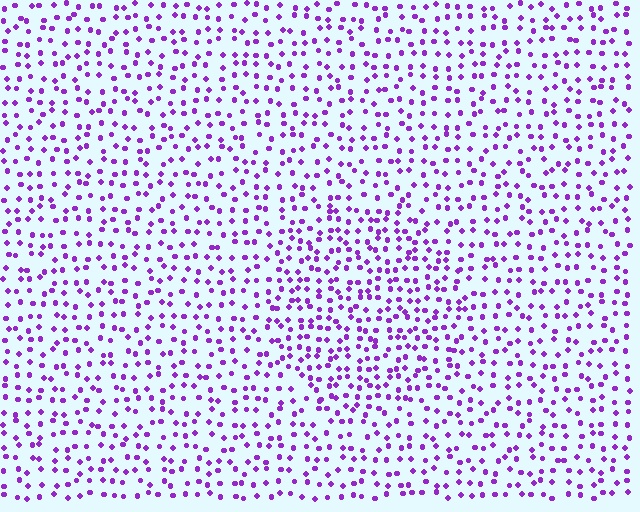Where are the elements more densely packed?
The elements are more densely packed inside the circle boundary.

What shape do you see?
I see a circle.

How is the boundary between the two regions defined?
The boundary is defined by a change in element density (approximately 1.5x ratio). All elements are the same color, size, and shape.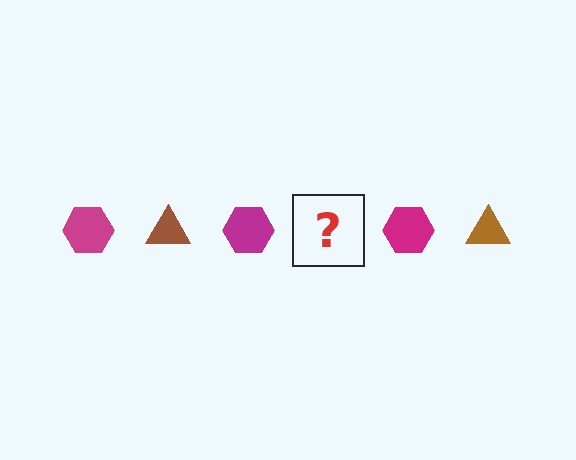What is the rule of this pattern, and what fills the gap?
The rule is that the pattern alternates between magenta hexagon and brown triangle. The gap should be filled with a brown triangle.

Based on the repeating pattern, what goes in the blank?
The blank should be a brown triangle.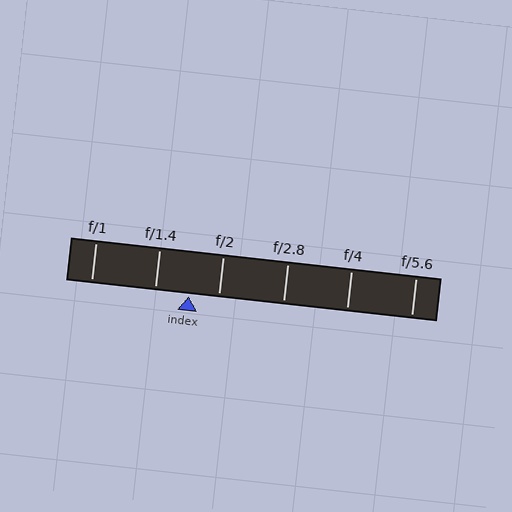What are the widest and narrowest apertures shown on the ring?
The widest aperture shown is f/1 and the narrowest is f/5.6.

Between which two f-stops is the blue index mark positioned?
The index mark is between f/1.4 and f/2.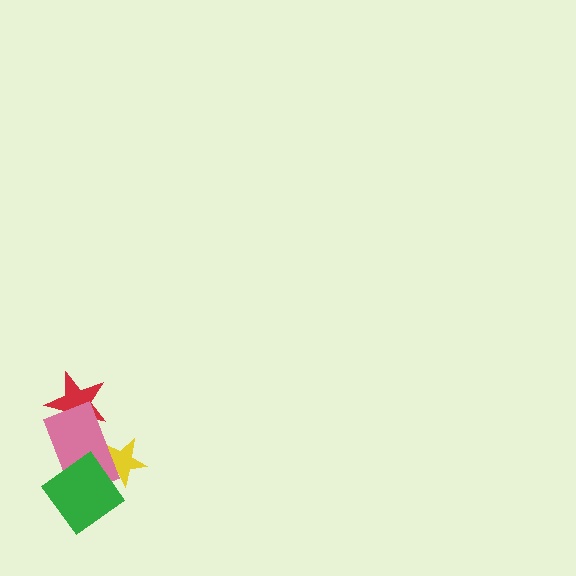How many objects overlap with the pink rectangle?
3 objects overlap with the pink rectangle.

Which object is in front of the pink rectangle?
The green diamond is in front of the pink rectangle.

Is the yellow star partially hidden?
Yes, it is partially covered by another shape.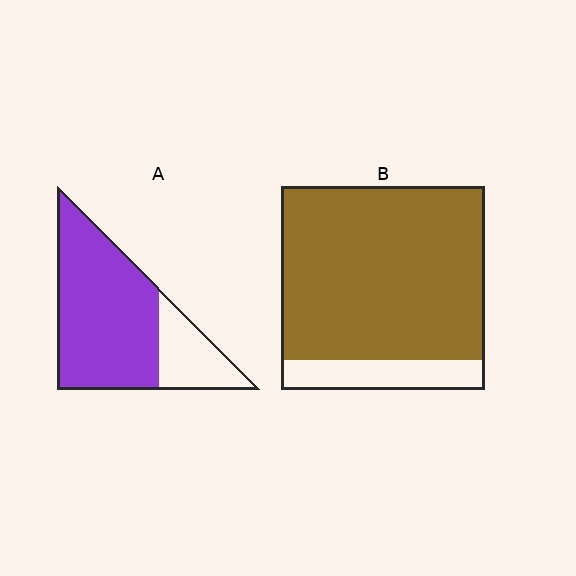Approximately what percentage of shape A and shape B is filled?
A is approximately 75% and B is approximately 85%.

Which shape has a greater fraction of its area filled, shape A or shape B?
Shape B.